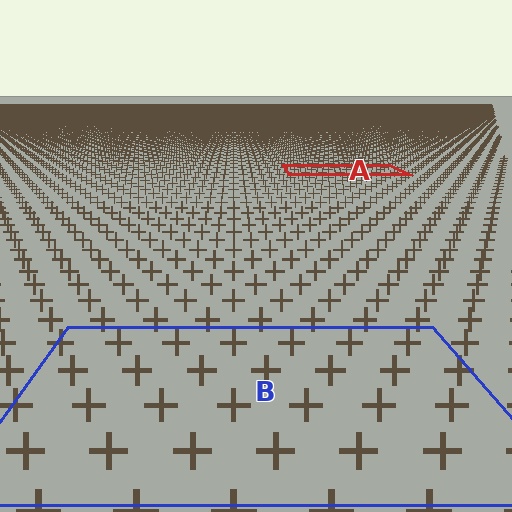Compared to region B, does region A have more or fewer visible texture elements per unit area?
Region A has more texture elements per unit area — they are packed more densely because it is farther away.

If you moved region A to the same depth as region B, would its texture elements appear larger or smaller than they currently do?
They would appear larger. At a closer depth, the same texture elements are projected at a bigger on-screen size.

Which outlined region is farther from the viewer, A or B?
Region A is farther from the viewer — the texture elements inside it appear smaller and more densely packed.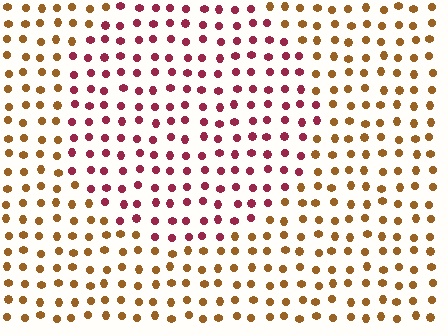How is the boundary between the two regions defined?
The boundary is defined purely by a slight shift in hue (about 51 degrees). Spacing, size, and orientation are identical on both sides.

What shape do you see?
I see a circle.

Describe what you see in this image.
The image is filled with small brown elements in a uniform arrangement. A circle-shaped region is visible where the elements are tinted to a slightly different hue, forming a subtle color boundary.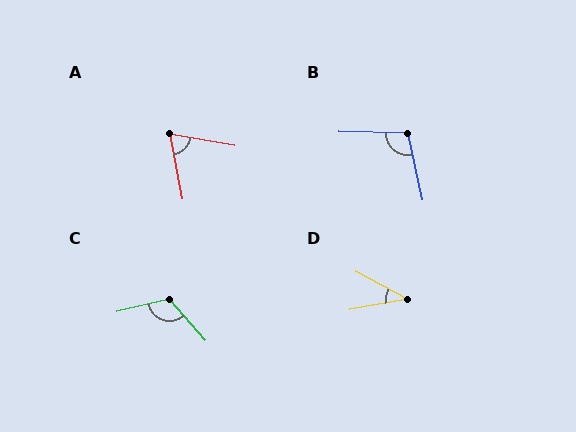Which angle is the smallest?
D, at approximately 39 degrees.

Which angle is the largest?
C, at approximately 118 degrees.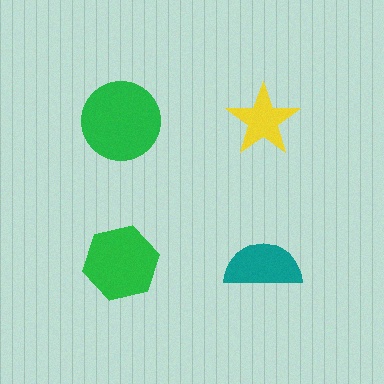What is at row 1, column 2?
A yellow star.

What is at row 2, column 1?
A green hexagon.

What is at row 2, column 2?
A teal semicircle.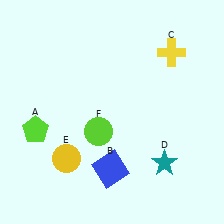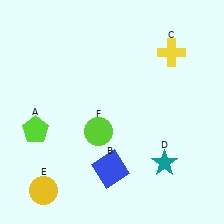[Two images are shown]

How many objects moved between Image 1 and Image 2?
1 object moved between the two images.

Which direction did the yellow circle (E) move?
The yellow circle (E) moved down.